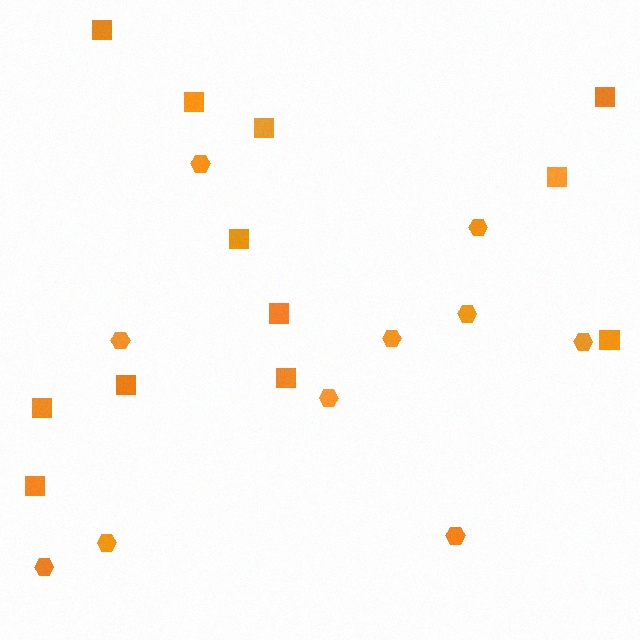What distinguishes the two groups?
There are 2 groups: one group of hexagons (10) and one group of squares (12).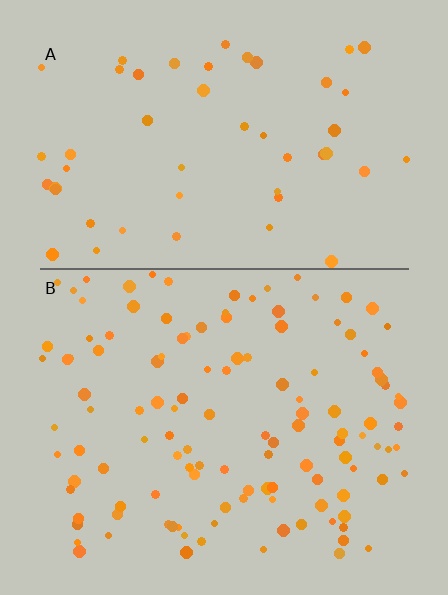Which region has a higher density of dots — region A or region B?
B (the bottom).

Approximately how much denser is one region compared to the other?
Approximately 2.4× — region B over region A.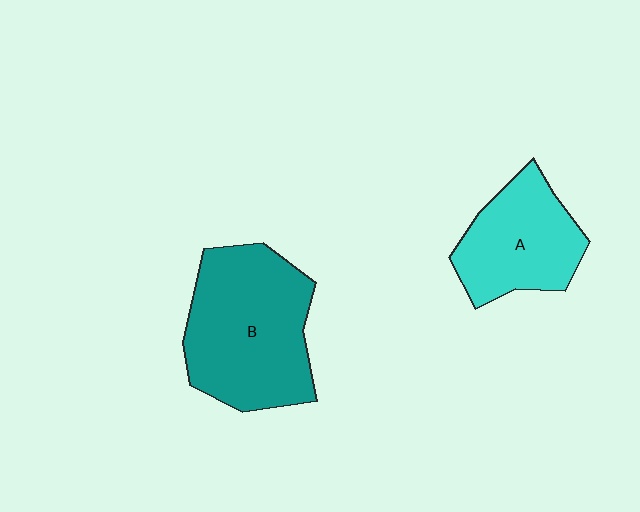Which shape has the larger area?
Shape B (teal).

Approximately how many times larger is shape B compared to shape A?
Approximately 1.5 times.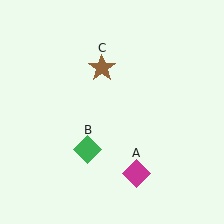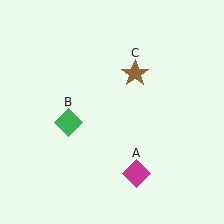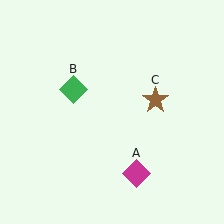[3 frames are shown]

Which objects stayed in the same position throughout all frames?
Magenta diamond (object A) remained stationary.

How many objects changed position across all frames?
2 objects changed position: green diamond (object B), brown star (object C).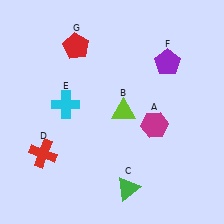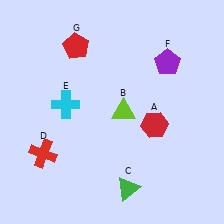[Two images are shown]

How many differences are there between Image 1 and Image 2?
There is 1 difference between the two images.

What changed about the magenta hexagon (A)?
In Image 1, A is magenta. In Image 2, it changed to red.